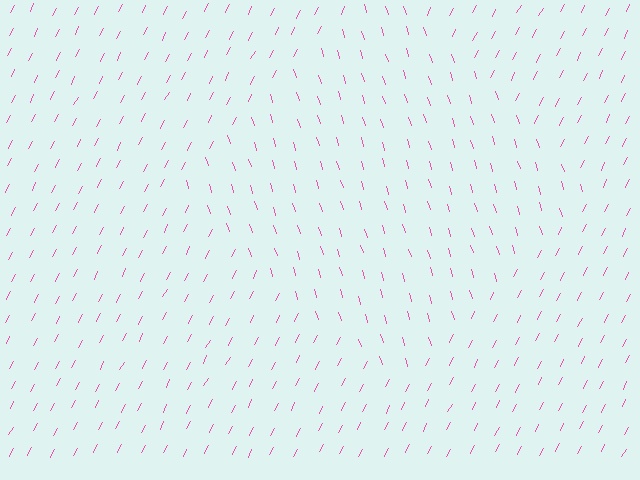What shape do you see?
I see a diamond.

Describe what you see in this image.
The image is filled with small pink line segments. A diamond region in the image has lines oriented differently from the surrounding lines, creating a visible texture boundary.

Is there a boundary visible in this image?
Yes, there is a texture boundary formed by a change in line orientation.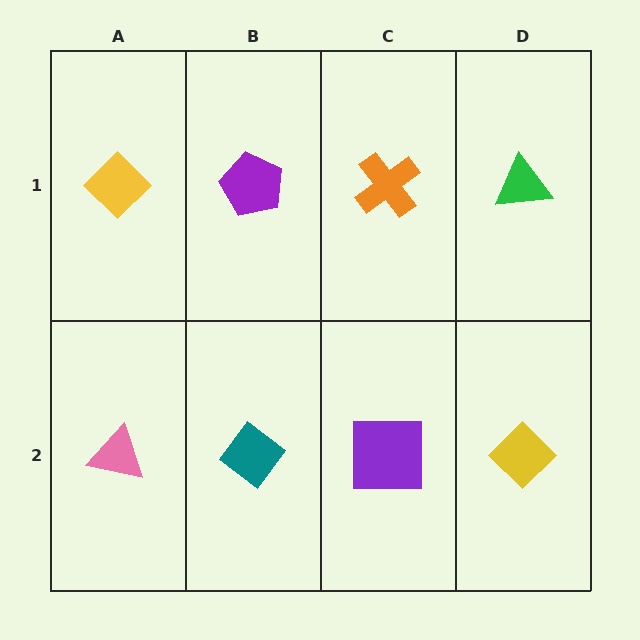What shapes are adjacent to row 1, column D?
A yellow diamond (row 2, column D), an orange cross (row 1, column C).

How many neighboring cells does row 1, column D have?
2.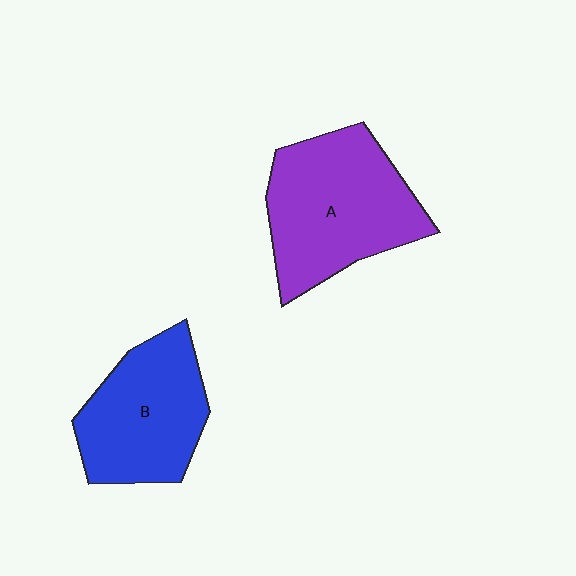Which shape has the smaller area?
Shape B (blue).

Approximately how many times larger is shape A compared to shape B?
Approximately 1.2 times.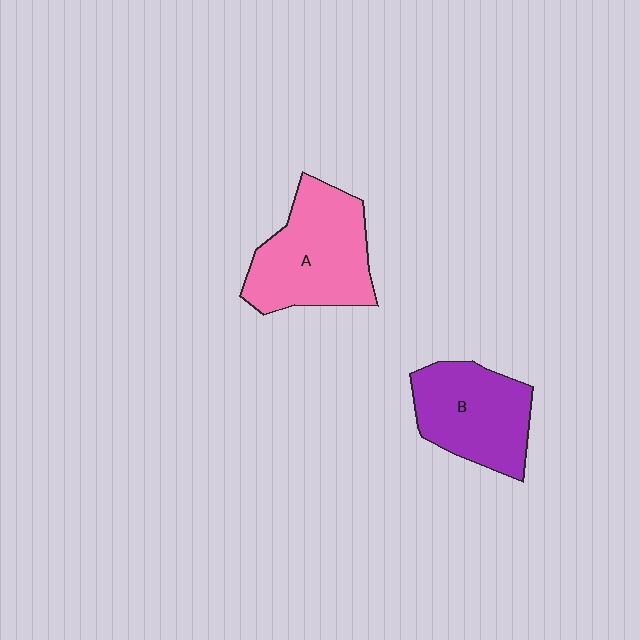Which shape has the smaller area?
Shape B (purple).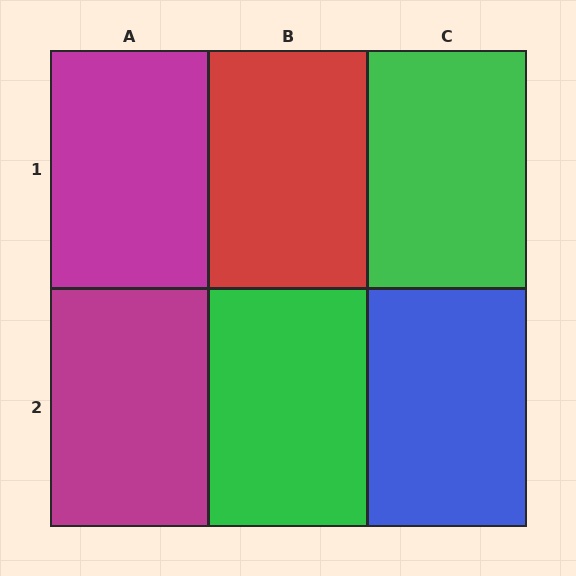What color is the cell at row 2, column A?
Magenta.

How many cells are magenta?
2 cells are magenta.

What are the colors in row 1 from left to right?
Magenta, red, green.